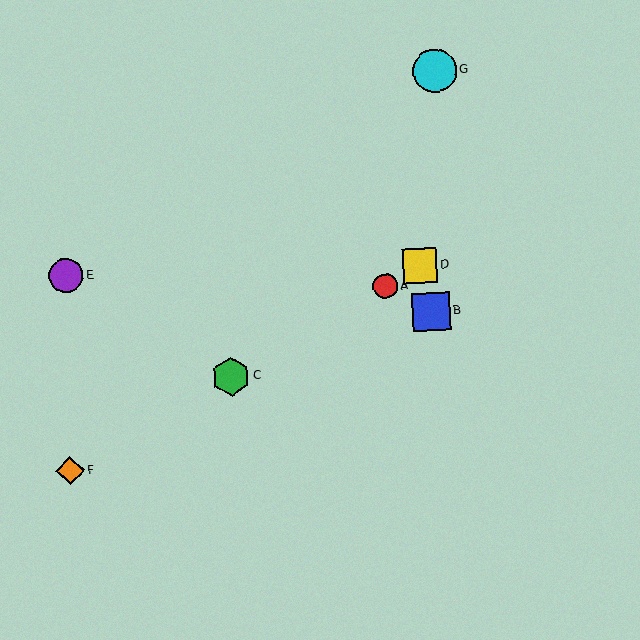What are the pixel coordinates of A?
Object A is at (385, 286).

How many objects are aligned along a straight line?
4 objects (A, C, D, F) are aligned along a straight line.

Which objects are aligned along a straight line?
Objects A, C, D, F are aligned along a straight line.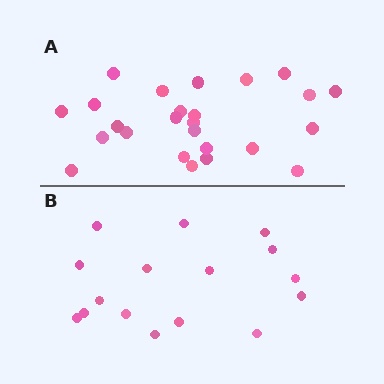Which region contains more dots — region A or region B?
Region A (the top region) has more dots.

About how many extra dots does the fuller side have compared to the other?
Region A has roughly 8 or so more dots than region B.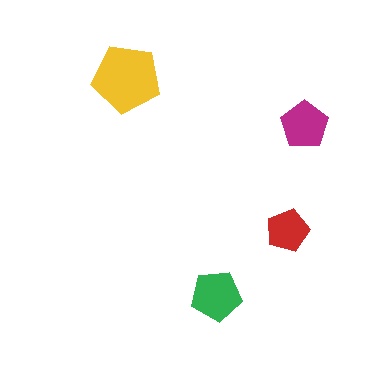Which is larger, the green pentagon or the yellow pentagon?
The yellow one.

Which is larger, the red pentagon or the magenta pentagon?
The magenta one.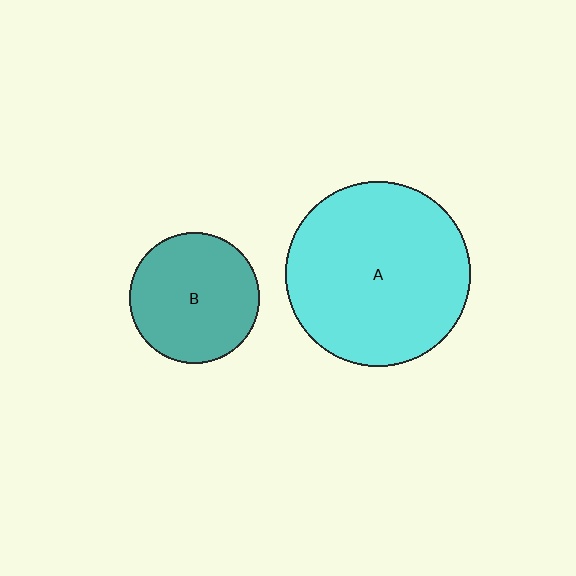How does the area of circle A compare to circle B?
Approximately 2.0 times.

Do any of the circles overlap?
No, none of the circles overlap.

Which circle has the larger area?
Circle A (cyan).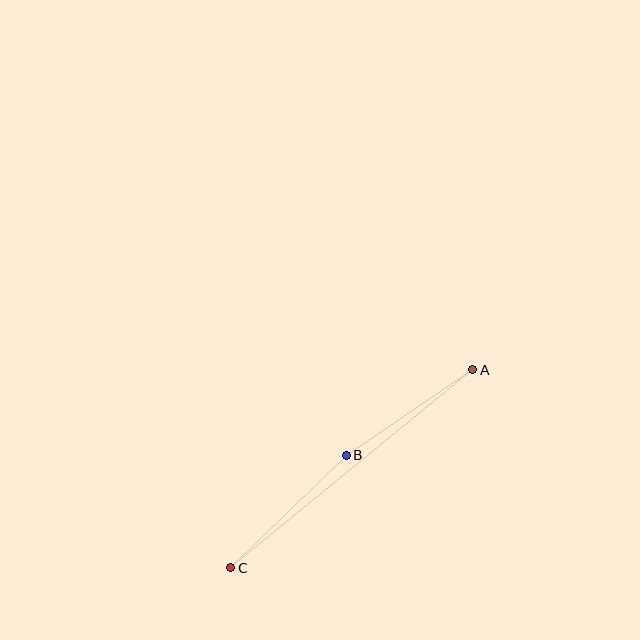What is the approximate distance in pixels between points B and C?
The distance between B and C is approximately 161 pixels.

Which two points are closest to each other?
Points A and B are closest to each other.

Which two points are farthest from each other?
Points A and C are farthest from each other.